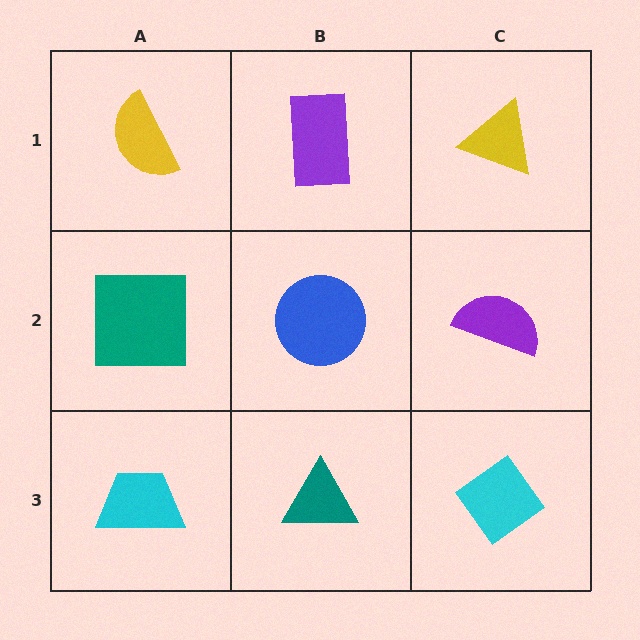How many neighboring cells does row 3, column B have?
3.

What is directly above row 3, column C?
A purple semicircle.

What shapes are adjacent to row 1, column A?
A teal square (row 2, column A), a purple rectangle (row 1, column B).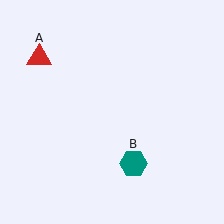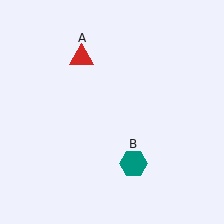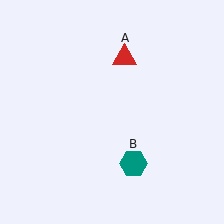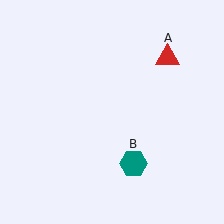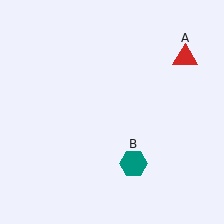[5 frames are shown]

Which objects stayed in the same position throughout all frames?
Teal hexagon (object B) remained stationary.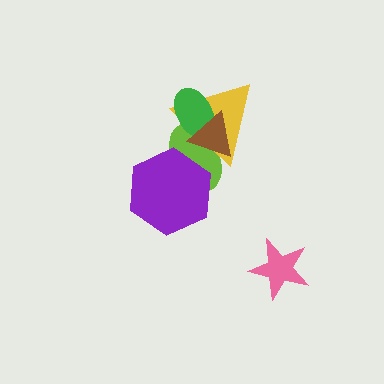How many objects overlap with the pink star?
0 objects overlap with the pink star.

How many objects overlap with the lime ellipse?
4 objects overlap with the lime ellipse.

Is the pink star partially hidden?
No, no other shape covers it.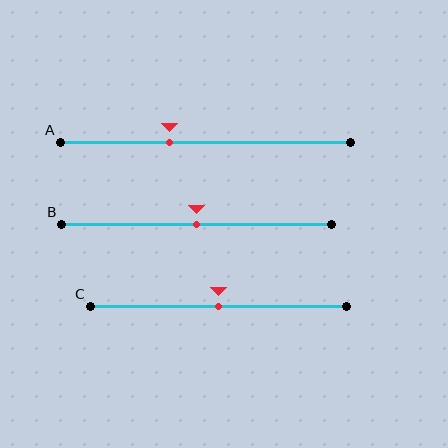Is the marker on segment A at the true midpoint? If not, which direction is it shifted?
No, the marker on segment A is shifted to the left by about 12% of the segment length.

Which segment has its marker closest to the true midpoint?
Segment B has its marker closest to the true midpoint.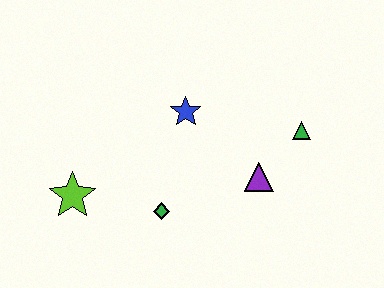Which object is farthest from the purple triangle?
The lime star is farthest from the purple triangle.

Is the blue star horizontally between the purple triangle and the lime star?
Yes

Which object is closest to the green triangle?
The purple triangle is closest to the green triangle.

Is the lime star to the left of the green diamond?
Yes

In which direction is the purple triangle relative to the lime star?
The purple triangle is to the right of the lime star.